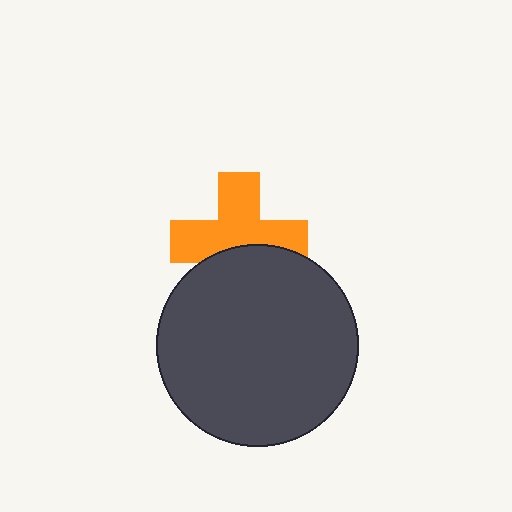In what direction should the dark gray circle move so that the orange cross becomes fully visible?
The dark gray circle should move down. That is the shortest direction to clear the overlap and leave the orange cross fully visible.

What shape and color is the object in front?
The object in front is a dark gray circle.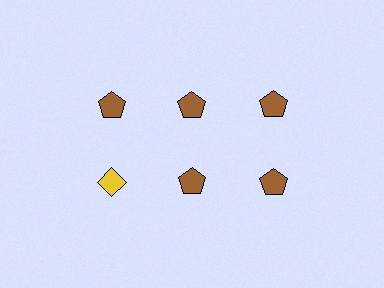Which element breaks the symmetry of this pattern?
The yellow diamond in the second row, leftmost column breaks the symmetry. All other shapes are brown pentagons.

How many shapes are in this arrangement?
There are 6 shapes arranged in a grid pattern.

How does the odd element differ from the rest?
It differs in both color (yellow instead of brown) and shape (diamond instead of pentagon).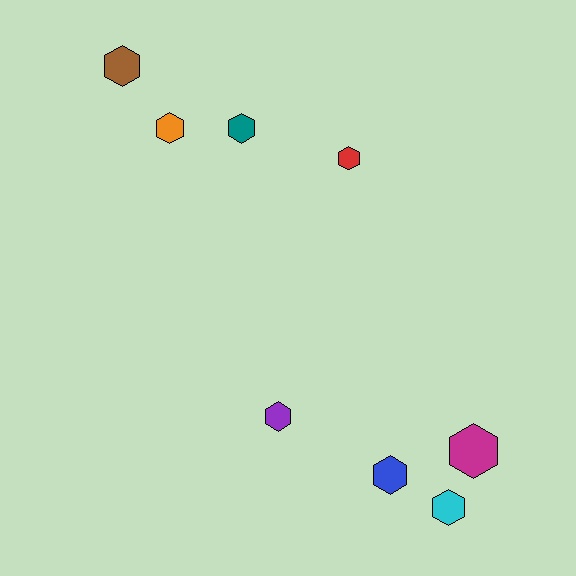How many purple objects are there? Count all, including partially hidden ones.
There is 1 purple object.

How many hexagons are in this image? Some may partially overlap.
There are 8 hexagons.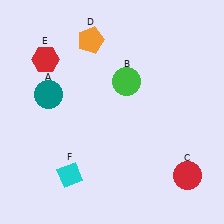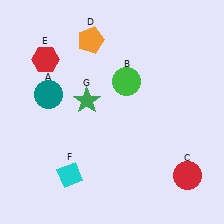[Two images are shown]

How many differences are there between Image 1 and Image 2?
There is 1 difference between the two images.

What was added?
A green star (G) was added in Image 2.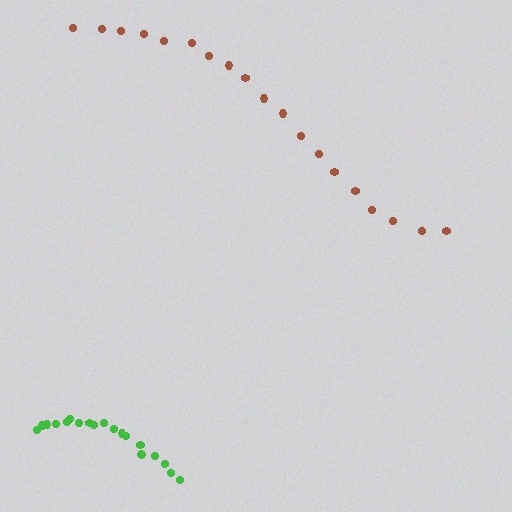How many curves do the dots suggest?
There are 2 distinct paths.